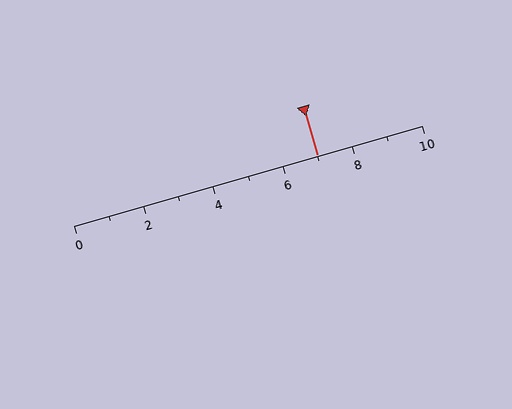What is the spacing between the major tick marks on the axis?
The major ticks are spaced 2 apart.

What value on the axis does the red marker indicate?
The marker indicates approximately 7.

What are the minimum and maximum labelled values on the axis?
The axis runs from 0 to 10.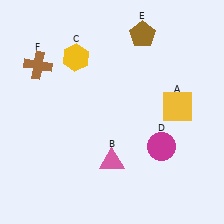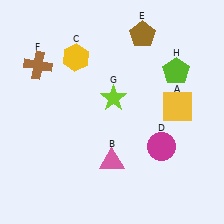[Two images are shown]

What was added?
A lime star (G), a lime pentagon (H) were added in Image 2.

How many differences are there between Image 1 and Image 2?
There are 2 differences between the two images.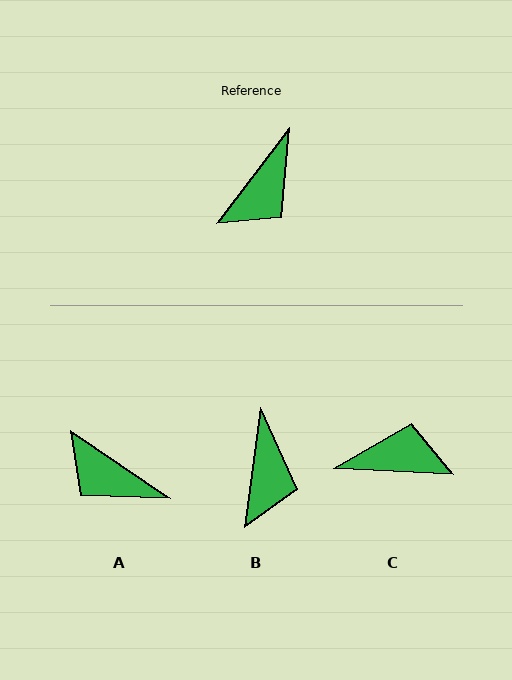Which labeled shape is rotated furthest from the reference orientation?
C, about 125 degrees away.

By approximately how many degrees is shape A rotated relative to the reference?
Approximately 86 degrees clockwise.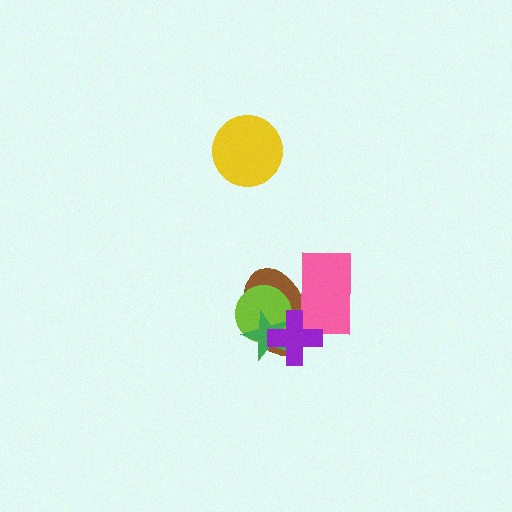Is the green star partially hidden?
Yes, it is partially covered by another shape.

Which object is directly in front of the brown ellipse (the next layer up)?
The lime circle is directly in front of the brown ellipse.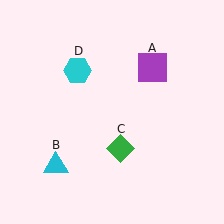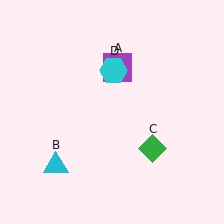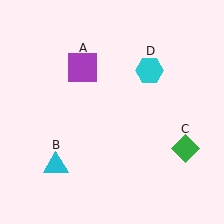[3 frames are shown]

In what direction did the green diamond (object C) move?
The green diamond (object C) moved right.